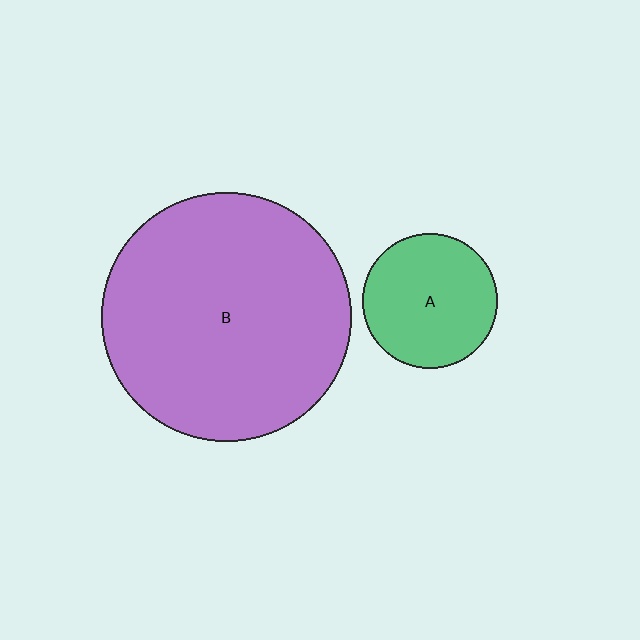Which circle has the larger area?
Circle B (purple).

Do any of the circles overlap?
No, none of the circles overlap.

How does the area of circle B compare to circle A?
Approximately 3.4 times.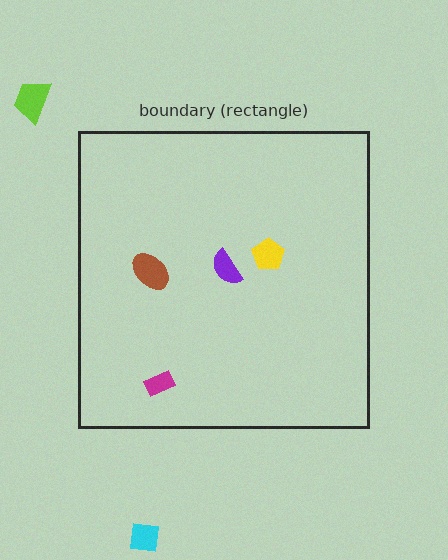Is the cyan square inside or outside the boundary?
Outside.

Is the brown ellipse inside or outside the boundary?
Inside.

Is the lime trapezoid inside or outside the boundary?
Outside.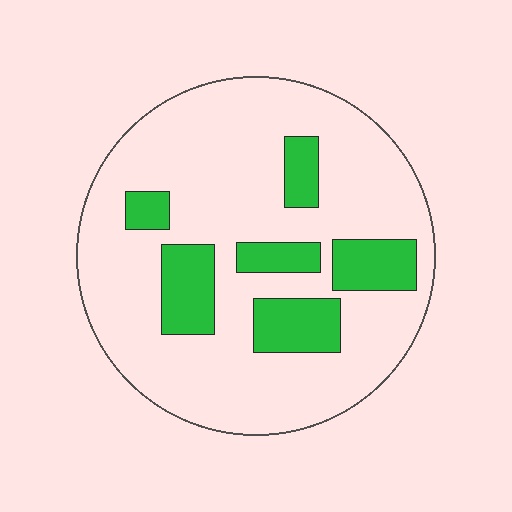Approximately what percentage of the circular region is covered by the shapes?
Approximately 20%.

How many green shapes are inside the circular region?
6.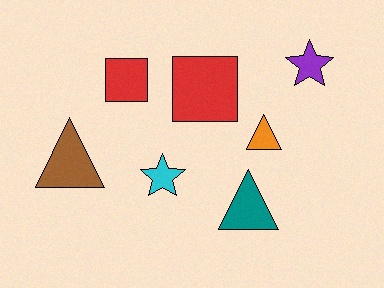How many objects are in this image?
There are 7 objects.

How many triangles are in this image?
There are 3 triangles.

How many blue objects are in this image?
There are no blue objects.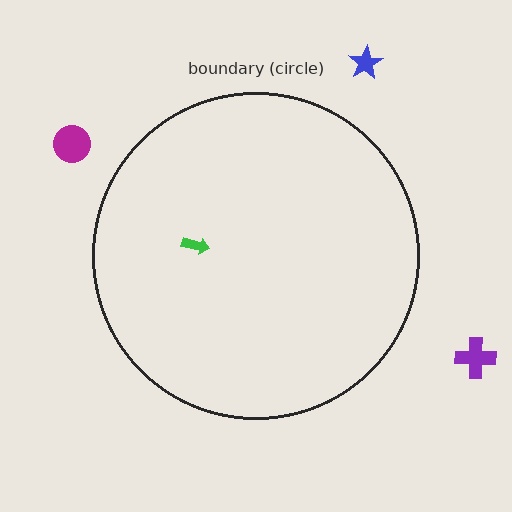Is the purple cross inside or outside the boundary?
Outside.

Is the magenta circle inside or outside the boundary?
Outside.